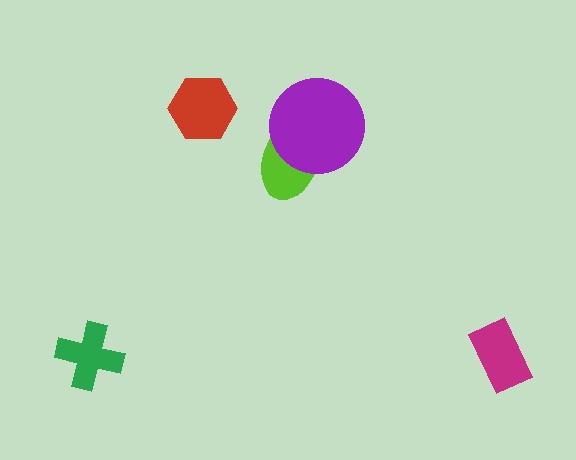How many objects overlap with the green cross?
0 objects overlap with the green cross.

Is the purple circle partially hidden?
No, no other shape covers it.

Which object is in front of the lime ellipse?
The purple circle is in front of the lime ellipse.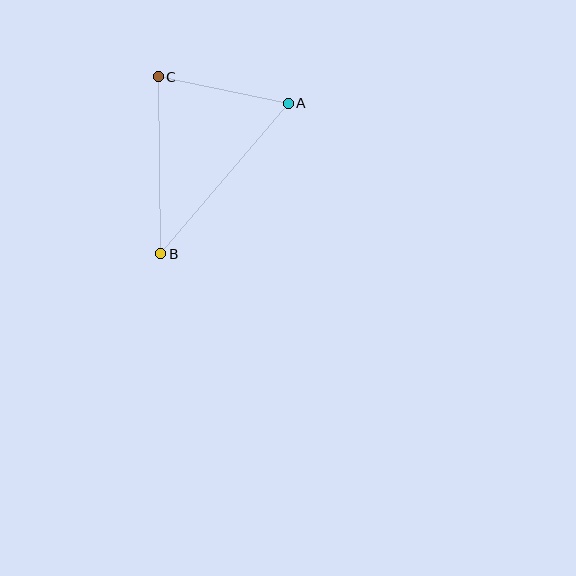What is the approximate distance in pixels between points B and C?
The distance between B and C is approximately 177 pixels.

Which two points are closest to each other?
Points A and C are closest to each other.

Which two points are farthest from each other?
Points A and B are farthest from each other.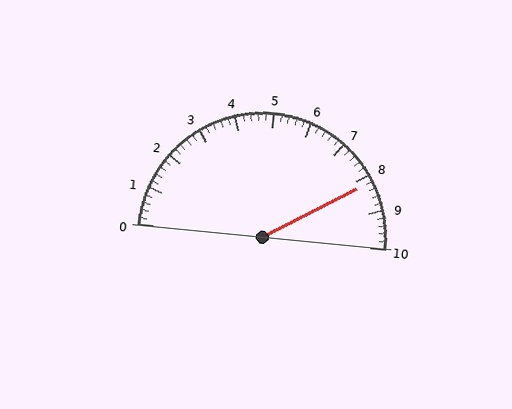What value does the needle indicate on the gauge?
The needle indicates approximately 8.2.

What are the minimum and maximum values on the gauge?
The gauge ranges from 0 to 10.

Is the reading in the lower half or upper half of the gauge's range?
The reading is in the upper half of the range (0 to 10).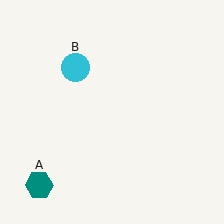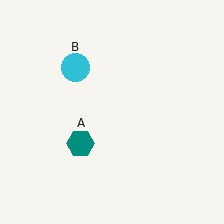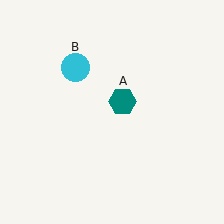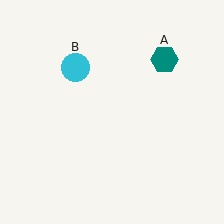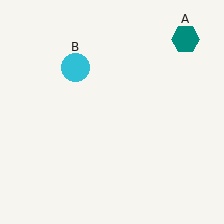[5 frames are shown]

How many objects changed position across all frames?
1 object changed position: teal hexagon (object A).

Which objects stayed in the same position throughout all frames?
Cyan circle (object B) remained stationary.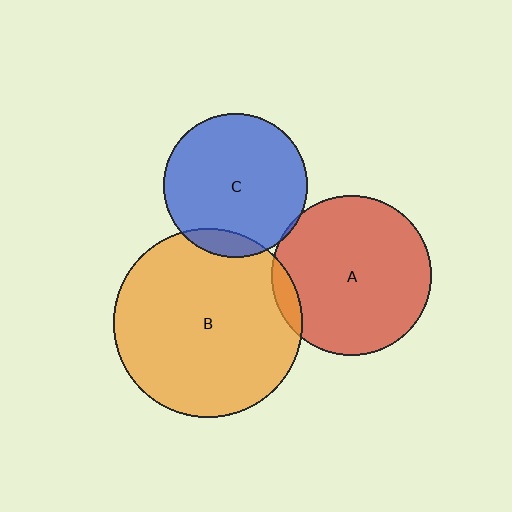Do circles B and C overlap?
Yes.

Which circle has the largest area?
Circle B (orange).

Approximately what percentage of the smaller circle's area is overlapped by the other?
Approximately 10%.